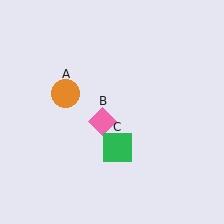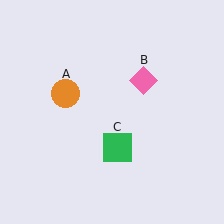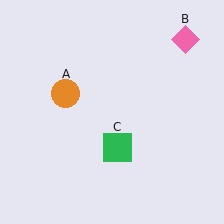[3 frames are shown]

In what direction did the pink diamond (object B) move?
The pink diamond (object B) moved up and to the right.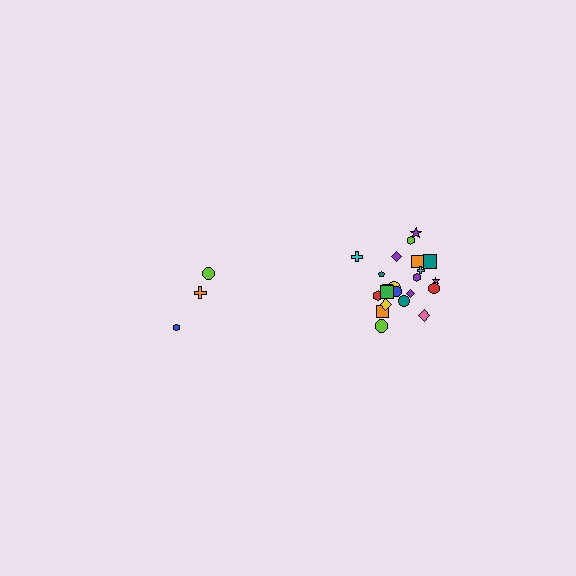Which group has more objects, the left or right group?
The right group.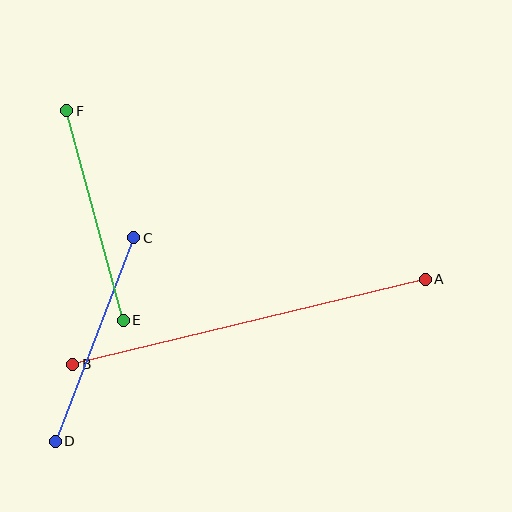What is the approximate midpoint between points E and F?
The midpoint is at approximately (95, 216) pixels.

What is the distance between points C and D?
The distance is approximately 218 pixels.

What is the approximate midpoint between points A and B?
The midpoint is at approximately (249, 322) pixels.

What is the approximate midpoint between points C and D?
The midpoint is at approximately (95, 340) pixels.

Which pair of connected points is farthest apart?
Points A and B are farthest apart.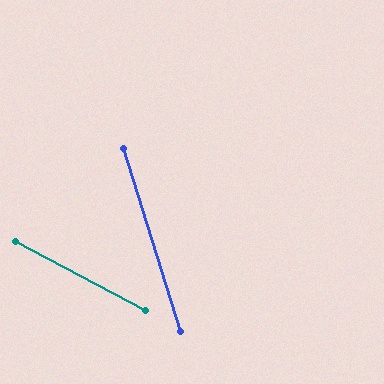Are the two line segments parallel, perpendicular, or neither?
Neither parallel nor perpendicular — they differ by about 45°.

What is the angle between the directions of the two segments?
Approximately 45 degrees.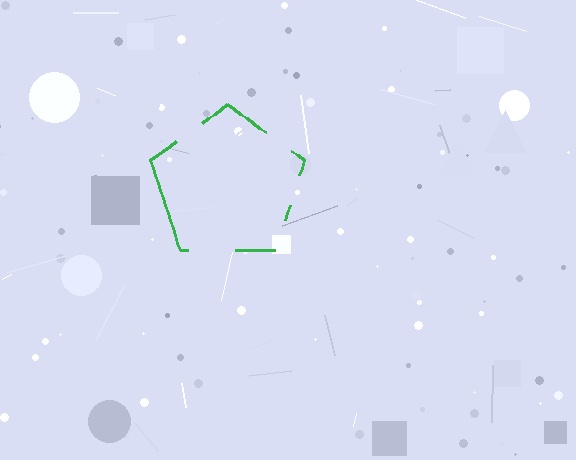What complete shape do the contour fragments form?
The contour fragments form a pentagon.